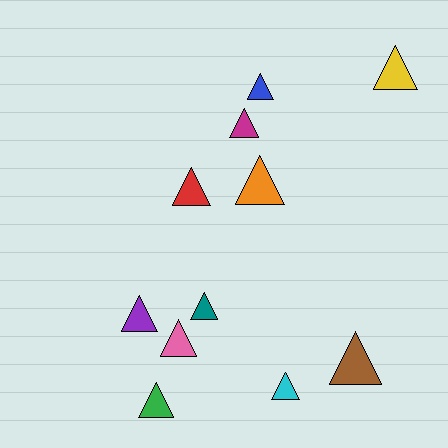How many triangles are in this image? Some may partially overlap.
There are 11 triangles.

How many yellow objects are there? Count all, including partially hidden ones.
There is 1 yellow object.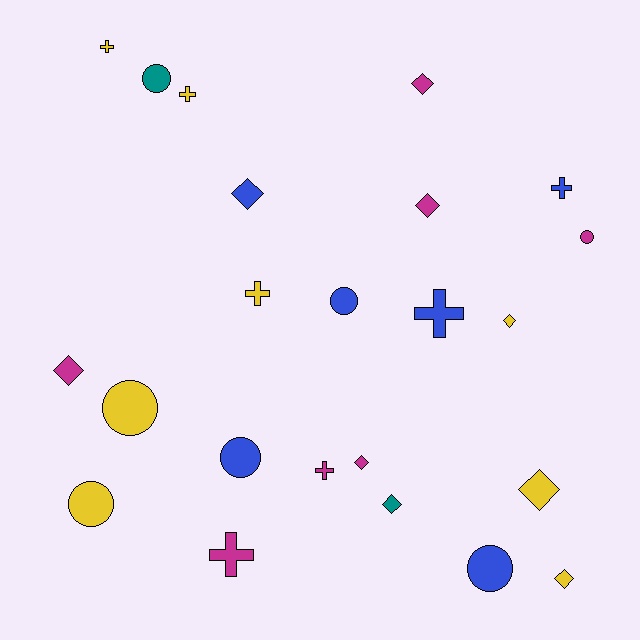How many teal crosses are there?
There are no teal crosses.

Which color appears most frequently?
Yellow, with 8 objects.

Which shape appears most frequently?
Diamond, with 9 objects.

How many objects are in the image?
There are 23 objects.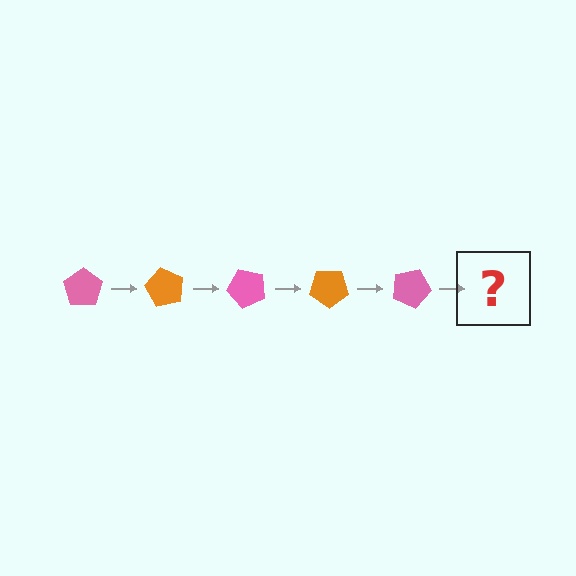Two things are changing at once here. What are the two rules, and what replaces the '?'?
The two rules are that it rotates 60 degrees each step and the color cycles through pink and orange. The '?' should be an orange pentagon, rotated 300 degrees from the start.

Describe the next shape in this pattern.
It should be an orange pentagon, rotated 300 degrees from the start.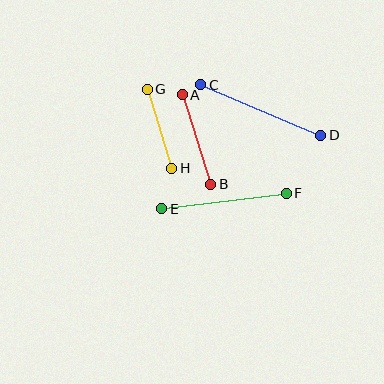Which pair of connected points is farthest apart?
Points C and D are farthest apart.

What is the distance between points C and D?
The distance is approximately 130 pixels.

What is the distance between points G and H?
The distance is approximately 83 pixels.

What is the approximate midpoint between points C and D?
The midpoint is at approximately (261, 110) pixels.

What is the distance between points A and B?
The distance is approximately 94 pixels.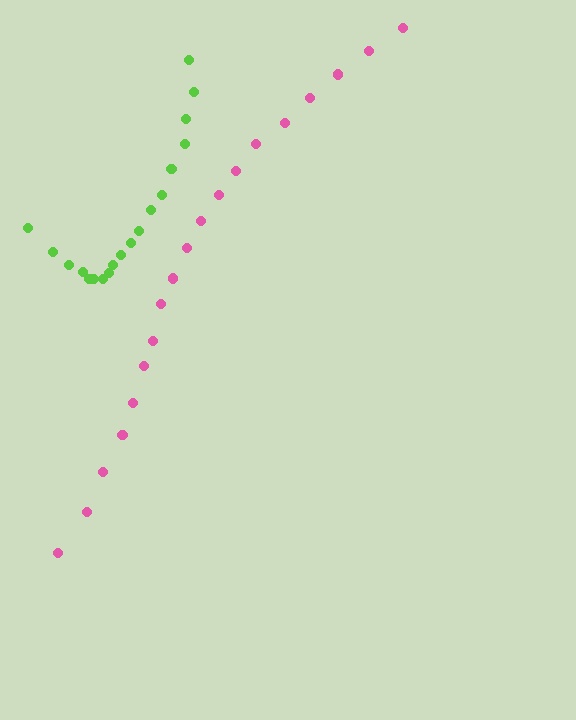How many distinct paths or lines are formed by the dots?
There are 2 distinct paths.